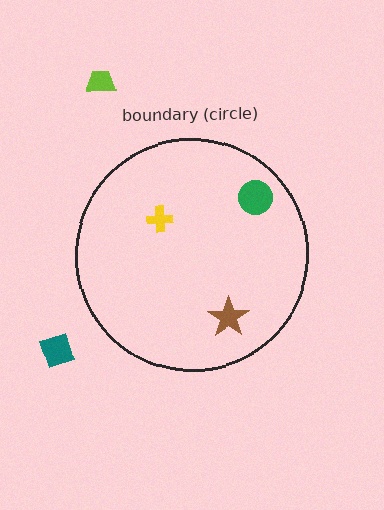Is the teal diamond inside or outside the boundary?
Outside.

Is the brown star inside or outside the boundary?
Inside.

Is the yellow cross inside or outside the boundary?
Inside.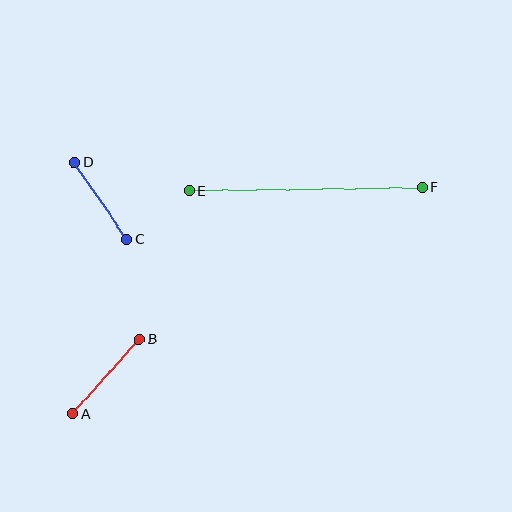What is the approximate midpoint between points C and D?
The midpoint is at approximately (101, 201) pixels.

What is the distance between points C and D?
The distance is approximately 94 pixels.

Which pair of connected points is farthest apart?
Points E and F are farthest apart.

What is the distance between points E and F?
The distance is approximately 233 pixels.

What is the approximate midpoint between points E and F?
The midpoint is at approximately (306, 189) pixels.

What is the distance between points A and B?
The distance is approximately 100 pixels.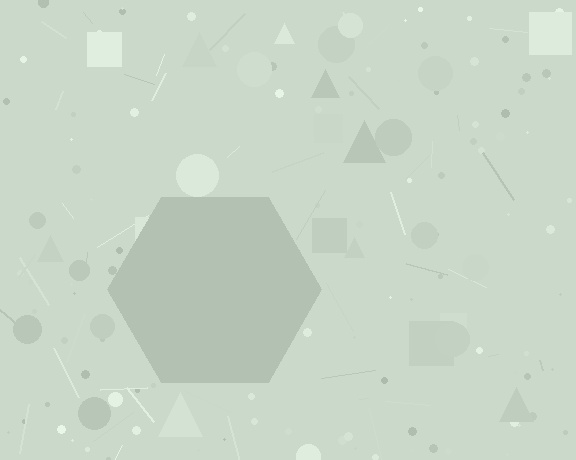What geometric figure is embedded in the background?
A hexagon is embedded in the background.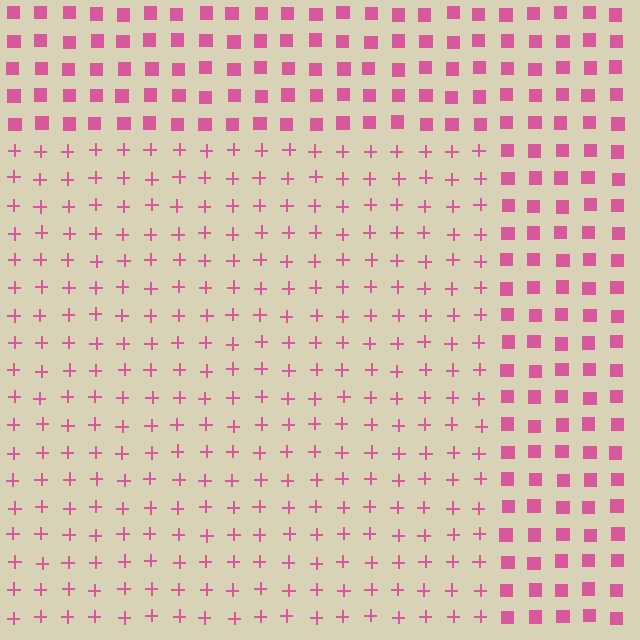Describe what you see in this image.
The image is filled with small pink elements arranged in a uniform grid. A rectangle-shaped region contains plus signs, while the surrounding area contains squares. The boundary is defined purely by the change in element shape.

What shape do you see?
I see a rectangle.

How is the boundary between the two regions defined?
The boundary is defined by a change in element shape: plus signs inside vs. squares outside. All elements share the same color and spacing.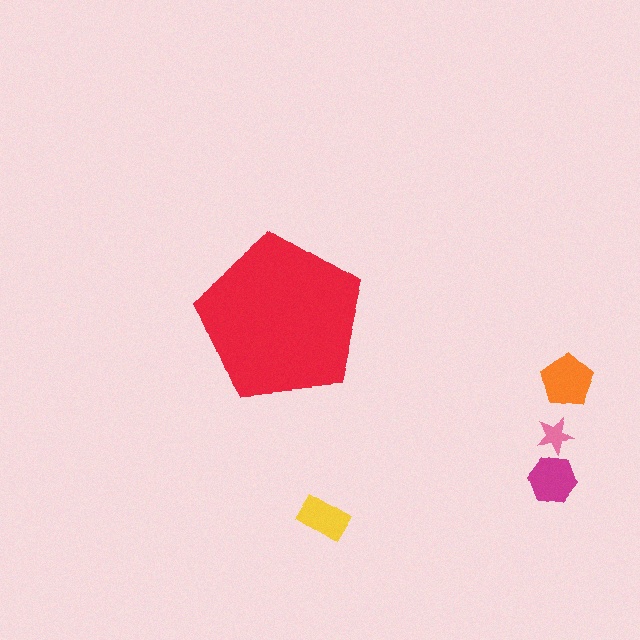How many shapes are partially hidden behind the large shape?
0 shapes are partially hidden.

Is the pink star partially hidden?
No, the pink star is fully visible.